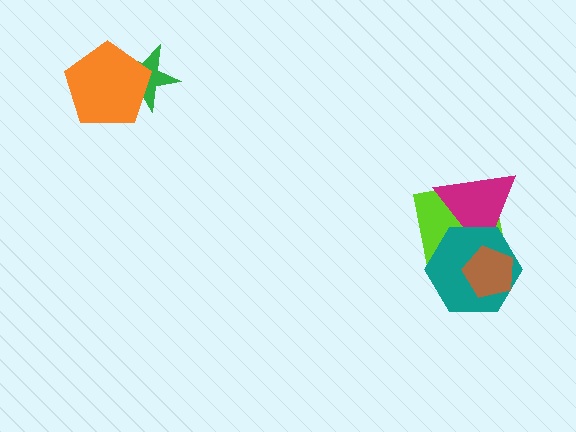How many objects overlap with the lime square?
3 objects overlap with the lime square.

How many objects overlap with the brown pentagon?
3 objects overlap with the brown pentagon.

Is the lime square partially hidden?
Yes, it is partially covered by another shape.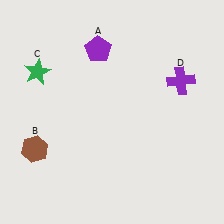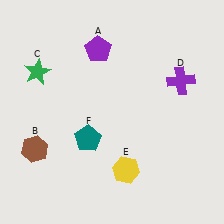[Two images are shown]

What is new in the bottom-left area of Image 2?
A teal pentagon (F) was added in the bottom-left area of Image 2.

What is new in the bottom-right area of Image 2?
A yellow hexagon (E) was added in the bottom-right area of Image 2.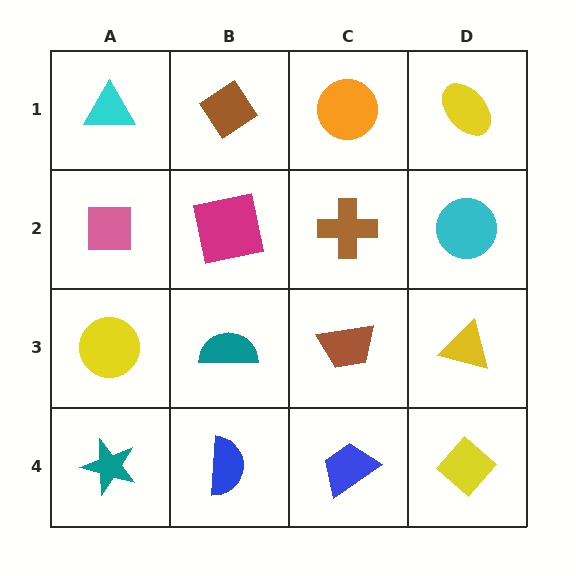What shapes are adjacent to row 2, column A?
A cyan triangle (row 1, column A), a yellow circle (row 3, column A), a magenta square (row 2, column B).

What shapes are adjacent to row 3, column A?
A pink square (row 2, column A), a teal star (row 4, column A), a teal semicircle (row 3, column B).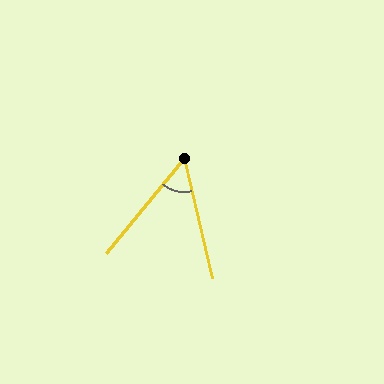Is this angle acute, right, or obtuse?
It is acute.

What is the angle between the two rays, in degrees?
Approximately 53 degrees.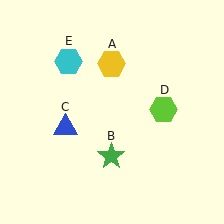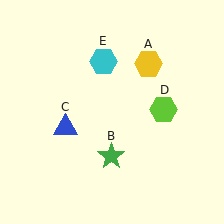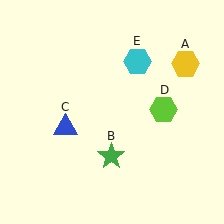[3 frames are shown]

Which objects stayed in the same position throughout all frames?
Green star (object B) and blue triangle (object C) and lime hexagon (object D) remained stationary.